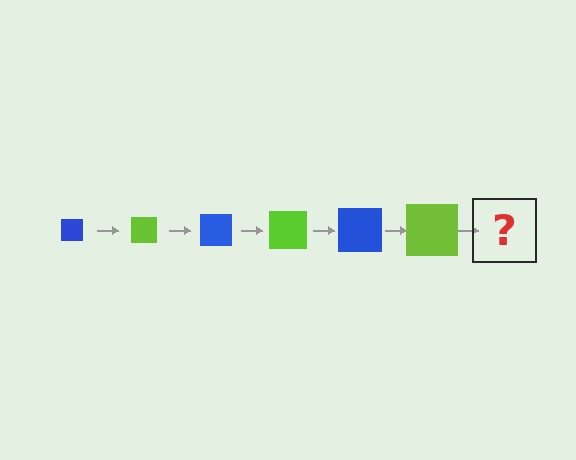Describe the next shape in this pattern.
It should be a blue square, larger than the previous one.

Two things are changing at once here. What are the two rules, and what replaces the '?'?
The two rules are that the square grows larger each step and the color cycles through blue and lime. The '?' should be a blue square, larger than the previous one.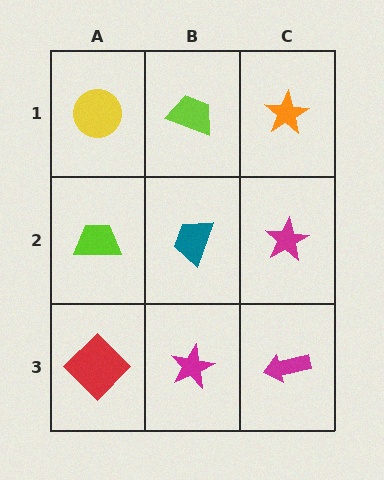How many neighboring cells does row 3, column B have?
3.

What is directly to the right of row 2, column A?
A teal trapezoid.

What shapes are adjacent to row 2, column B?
A lime trapezoid (row 1, column B), a magenta star (row 3, column B), a lime trapezoid (row 2, column A), a magenta star (row 2, column C).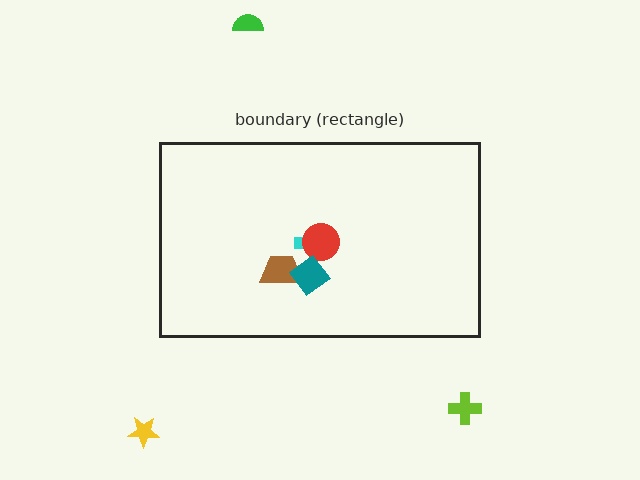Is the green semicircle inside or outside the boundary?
Outside.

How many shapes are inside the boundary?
4 inside, 3 outside.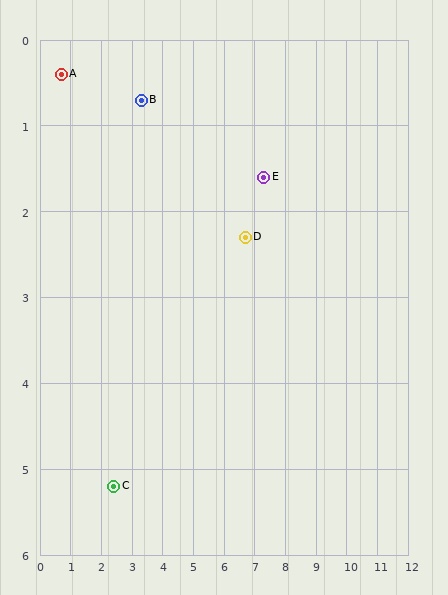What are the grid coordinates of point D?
Point D is at approximately (6.7, 2.3).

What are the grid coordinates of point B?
Point B is at approximately (3.3, 0.7).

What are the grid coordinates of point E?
Point E is at approximately (7.3, 1.6).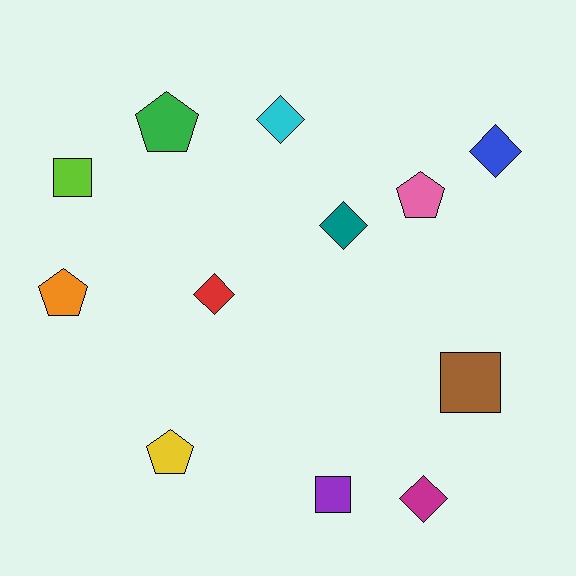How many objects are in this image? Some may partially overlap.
There are 12 objects.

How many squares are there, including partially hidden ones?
There are 3 squares.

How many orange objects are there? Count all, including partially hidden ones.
There is 1 orange object.